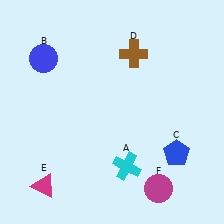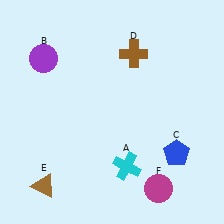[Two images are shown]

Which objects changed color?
B changed from blue to purple. E changed from magenta to brown.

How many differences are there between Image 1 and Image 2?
There are 2 differences between the two images.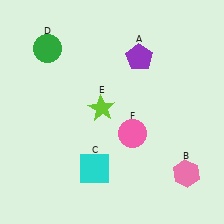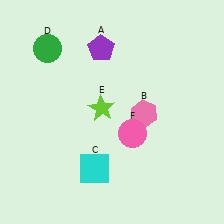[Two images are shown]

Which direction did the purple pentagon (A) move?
The purple pentagon (A) moved left.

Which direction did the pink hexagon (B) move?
The pink hexagon (B) moved up.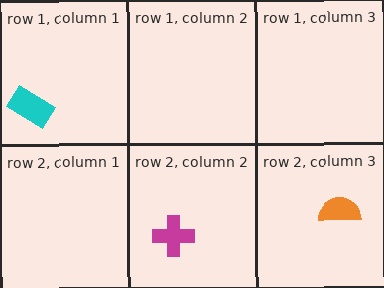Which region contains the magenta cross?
The row 2, column 2 region.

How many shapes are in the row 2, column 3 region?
1.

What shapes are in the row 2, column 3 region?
The orange semicircle.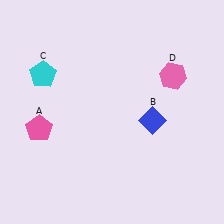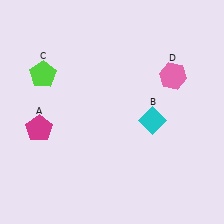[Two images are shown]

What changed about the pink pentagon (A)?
In Image 1, A is pink. In Image 2, it changed to magenta.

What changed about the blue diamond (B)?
In Image 1, B is blue. In Image 2, it changed to cyan.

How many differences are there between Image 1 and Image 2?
There are 3 differences between the two images.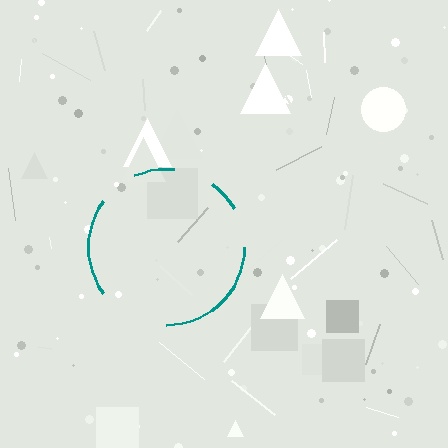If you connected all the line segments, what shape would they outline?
They would outline a circle.